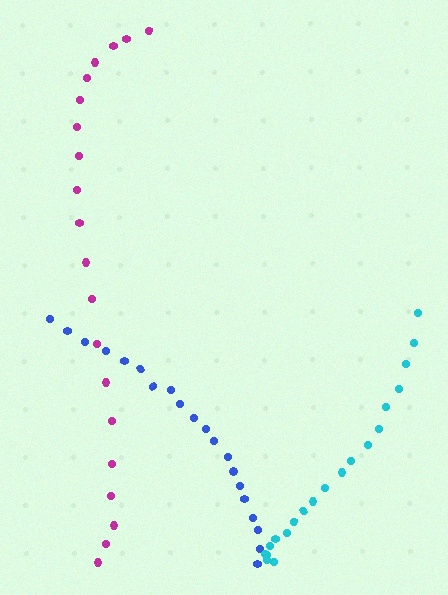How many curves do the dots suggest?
There are 3 distinct paths.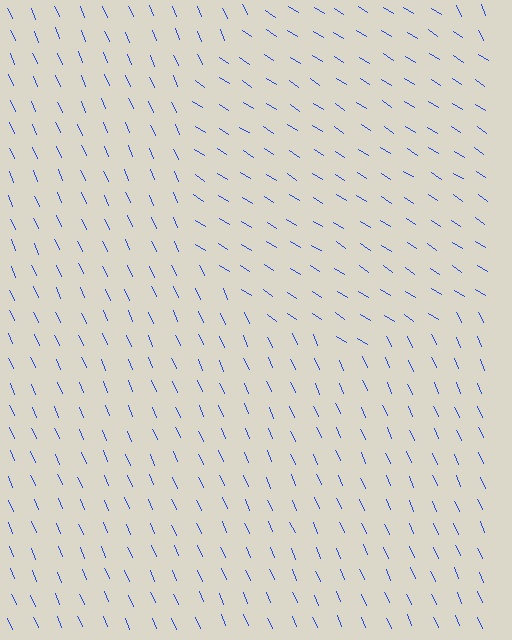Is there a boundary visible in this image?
Yes, there is a texture boundary formed by a change in line orientation.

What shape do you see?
I see a circle.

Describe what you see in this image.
The image is filled with small blue line segments. A circle region in the image has lines oriented differently from the surrounding lines, creating a visible texture boundary.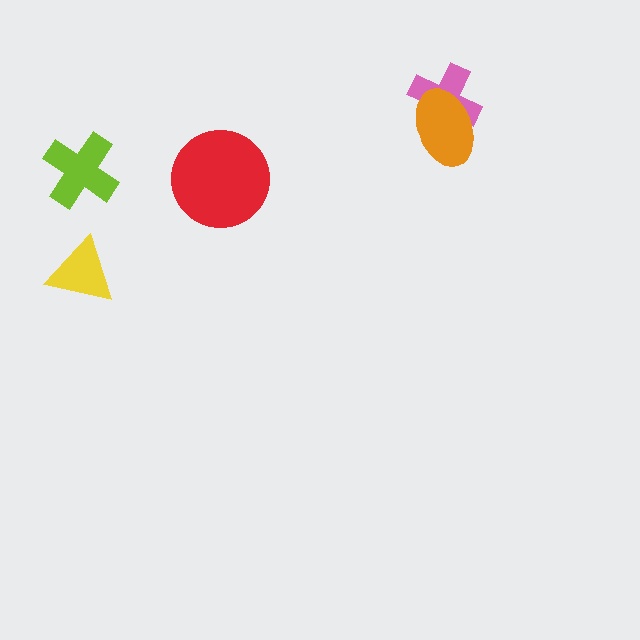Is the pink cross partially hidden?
Yes, it is partially covered by another shape.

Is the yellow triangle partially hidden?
No, no other shape covers it.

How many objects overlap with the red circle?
0 objects overlap with the red circle.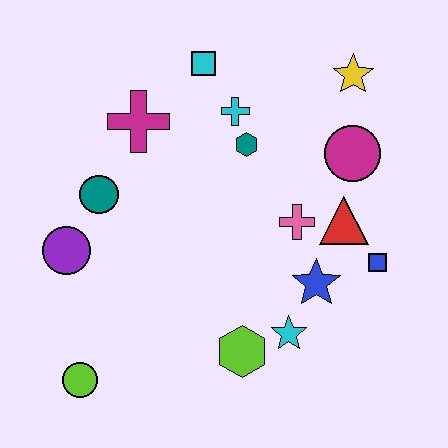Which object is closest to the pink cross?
The red triangle is closest to the pink cross.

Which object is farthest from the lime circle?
The yellow star is farthest from the lime circle.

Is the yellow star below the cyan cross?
No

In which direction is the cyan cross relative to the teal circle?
The cyan cross is to the right of the teal circle.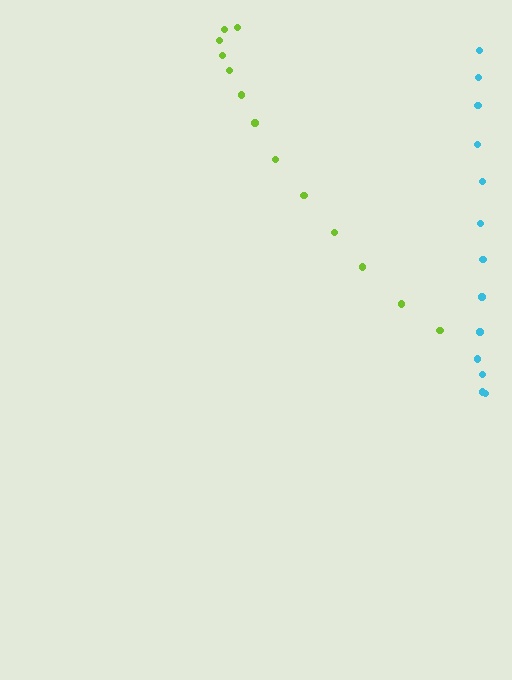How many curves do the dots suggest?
There are 2 distinct paths.